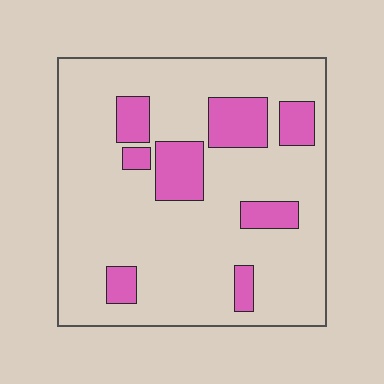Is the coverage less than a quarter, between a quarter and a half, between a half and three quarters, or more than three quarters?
Less than a quarter.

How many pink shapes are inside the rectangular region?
8.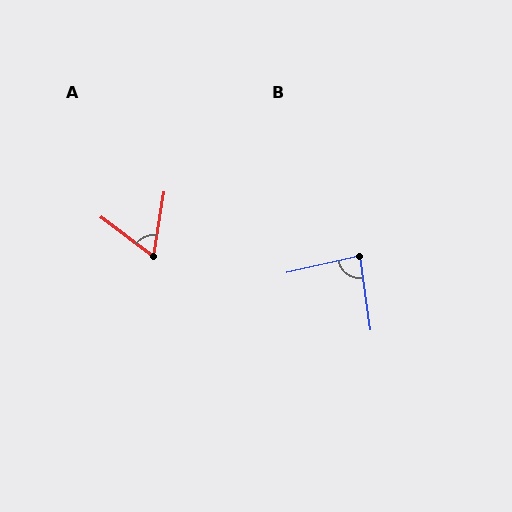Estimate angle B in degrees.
Approximately 86 degrees.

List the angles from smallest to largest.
A (62°), B (86°).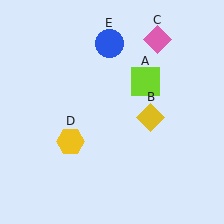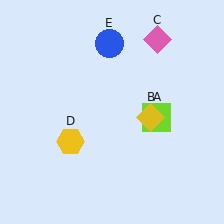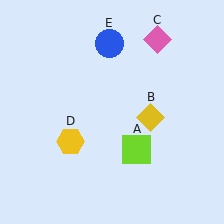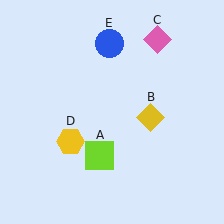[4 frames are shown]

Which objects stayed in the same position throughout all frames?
Yellow diamond (object B) and pink diamond (object C) and yellow hexagon (object D) and blue circle (object E) remained stationary.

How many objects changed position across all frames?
1 object changed position: lime square (object A).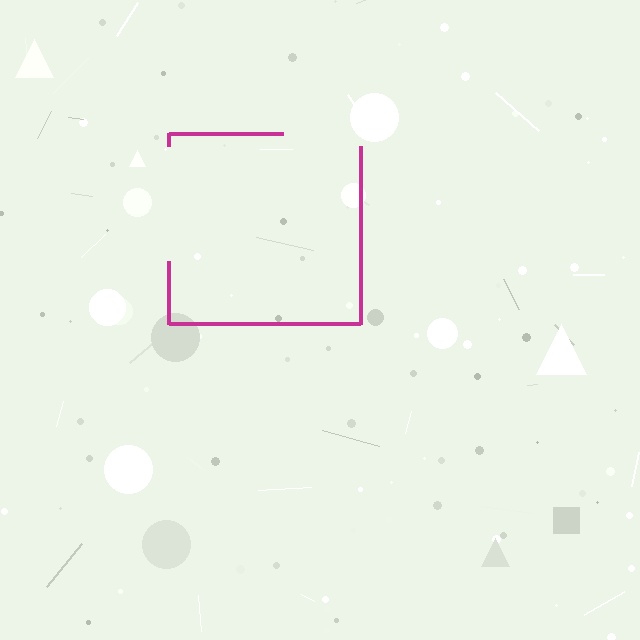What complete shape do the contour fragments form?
The contour fragments form a square.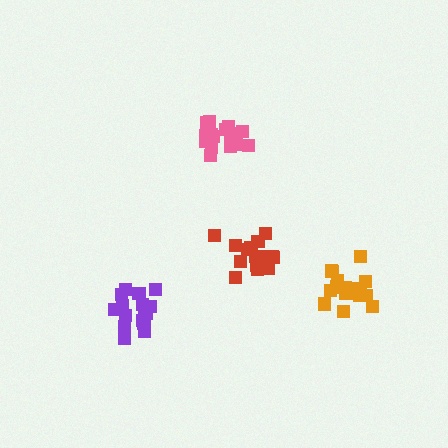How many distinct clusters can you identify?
There are 4 distinct clusters.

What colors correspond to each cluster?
The clusters are colored: red, orange, pink, purple.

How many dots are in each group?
Group 1: 17 dots, Group 2: 17 dots, Group 3: 17 dots, Group 4: 18 dots (69 total).